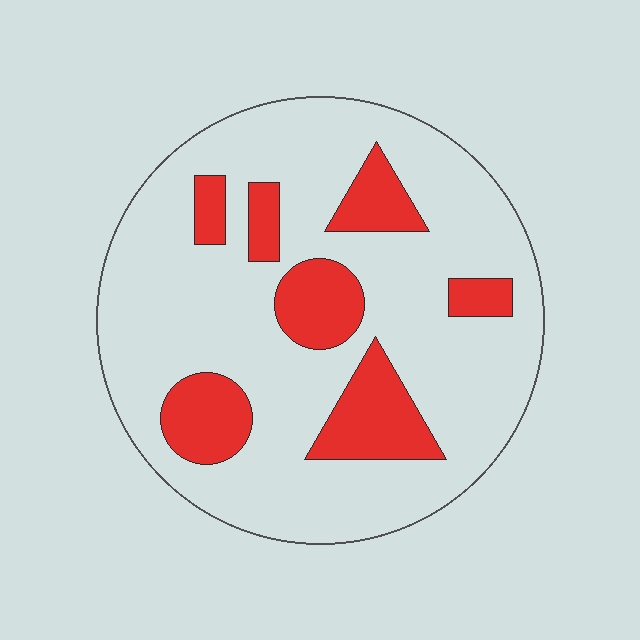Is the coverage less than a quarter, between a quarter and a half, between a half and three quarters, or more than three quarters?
Less than a quarter.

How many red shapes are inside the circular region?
7.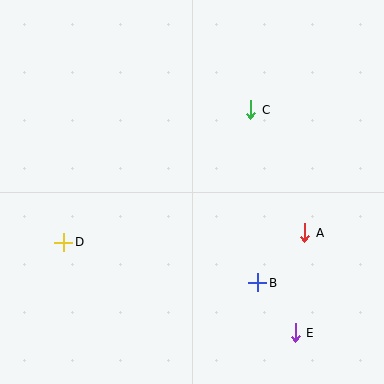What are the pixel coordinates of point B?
Point B is at (258, 283).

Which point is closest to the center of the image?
Point C at (251, 110) is closest to the center.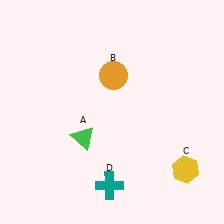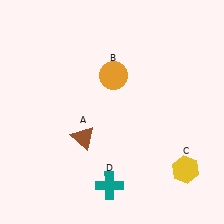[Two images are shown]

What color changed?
The triangle (A) changed from green in Image 1 to brown in Image 2.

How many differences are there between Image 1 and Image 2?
There is 1 difference between the two images.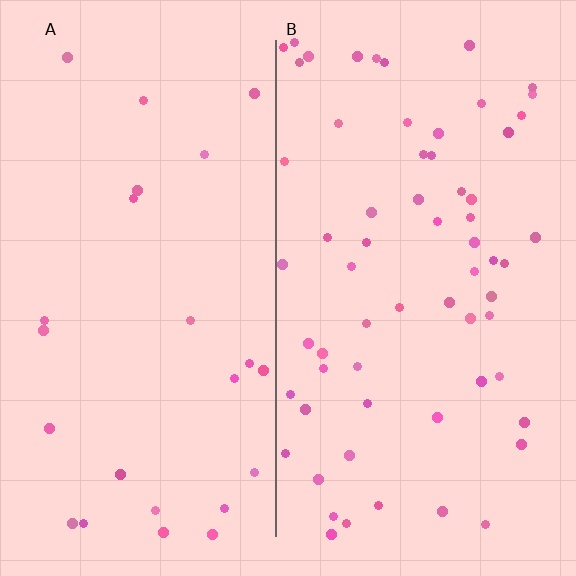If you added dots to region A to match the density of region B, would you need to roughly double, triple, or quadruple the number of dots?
Approximately triple.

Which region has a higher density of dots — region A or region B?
B (the right).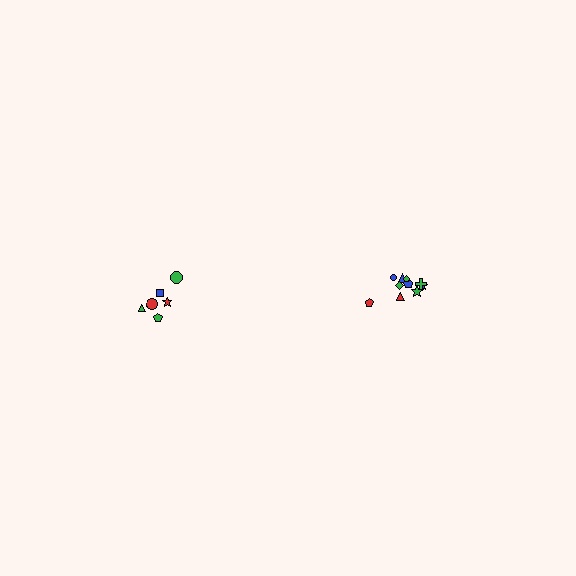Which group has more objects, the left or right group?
The right group.